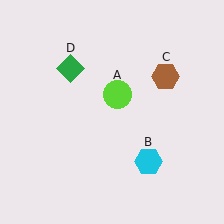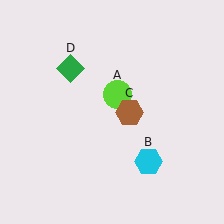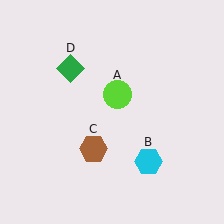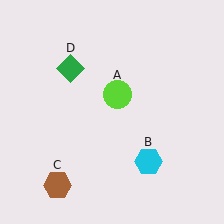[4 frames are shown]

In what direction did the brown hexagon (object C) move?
The brown hexagon (object C) moved down and to the left.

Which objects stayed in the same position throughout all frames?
Lime circle (object A) and cyan hexagon (object B) and green diamond (object D) remained stationary.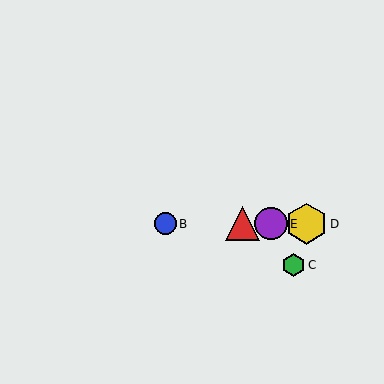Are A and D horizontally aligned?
Yes, both are at y≈224.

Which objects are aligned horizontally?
Objects A, B, D, E are aligned horizontally.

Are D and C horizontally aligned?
No, D is at y≈224 and C is at y≈265.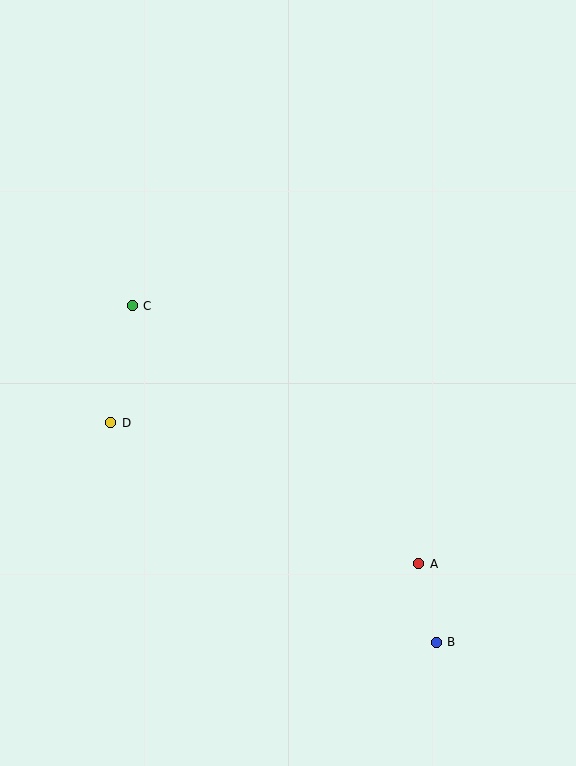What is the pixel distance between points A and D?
The distance between A and D is 339 pixels.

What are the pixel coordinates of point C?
Point C is at (132, 306).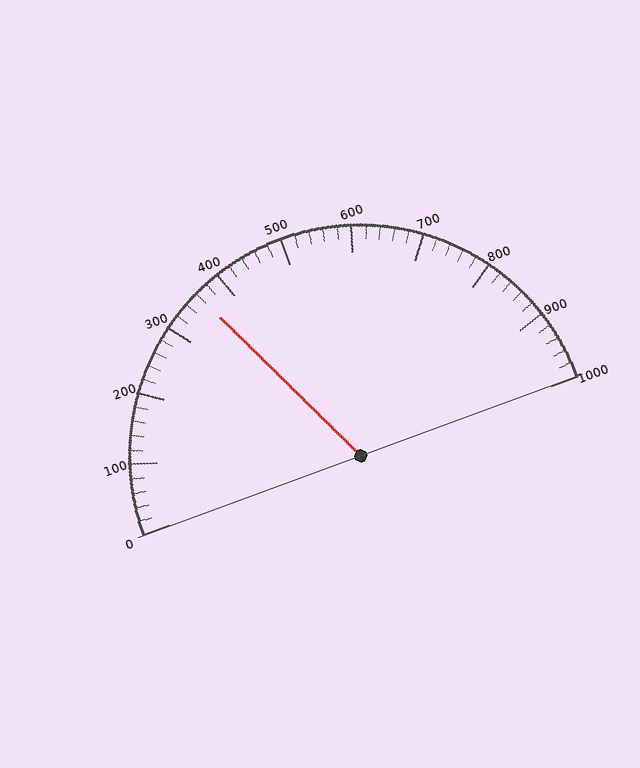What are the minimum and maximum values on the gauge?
The gauge ranges from 0 to 1000.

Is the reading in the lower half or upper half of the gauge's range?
The reading is in the lower half of the range (0 to 1000).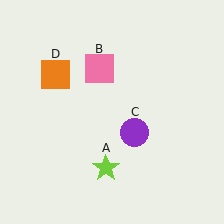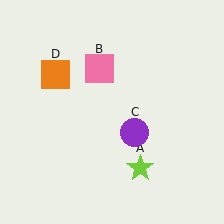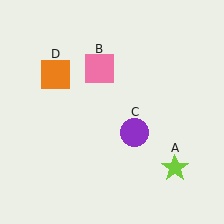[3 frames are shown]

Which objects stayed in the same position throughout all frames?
Pink square (object B) and purple circle (object C) and orange square (object D) remained stationary.